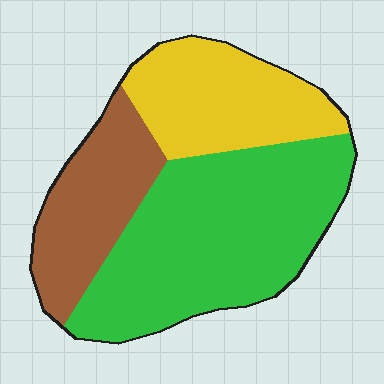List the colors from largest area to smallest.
From largest to smallest: green, yellow, brown.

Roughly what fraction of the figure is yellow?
Yellow takes up about one quarter (1/4) of the figure.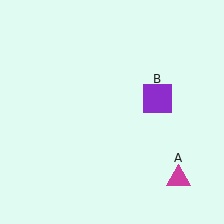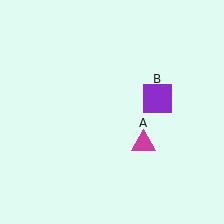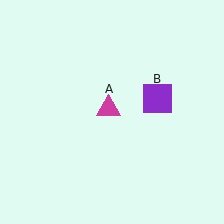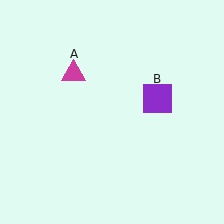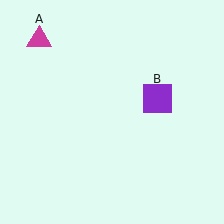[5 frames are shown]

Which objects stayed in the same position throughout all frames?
Purple square (object B) remained stationary.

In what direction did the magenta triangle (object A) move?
The magenta triangle (object A) moved up and to the left.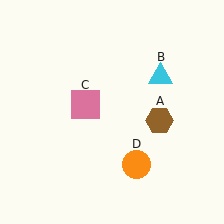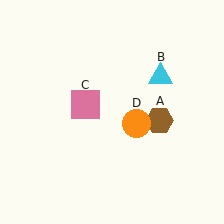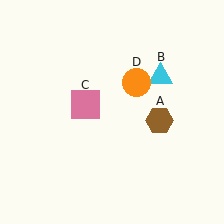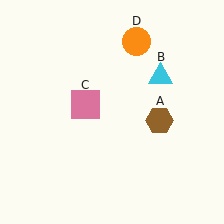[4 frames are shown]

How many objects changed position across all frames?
1 object changed position: orange circle (object D).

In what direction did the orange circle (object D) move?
The orange circle (object D) moved up.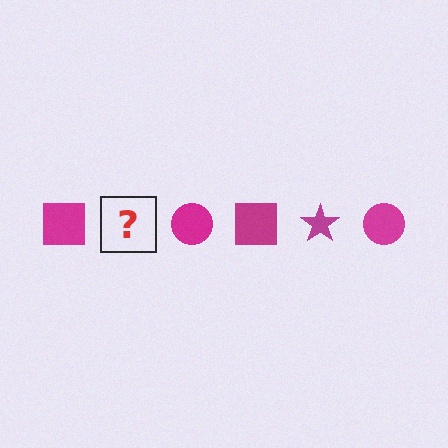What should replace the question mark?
The question mark should be replaced with a magenta star.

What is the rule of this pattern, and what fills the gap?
The rule is that the pattern cycles through square, star, circle shapes in magenta. The gap should be filled with a magenta star.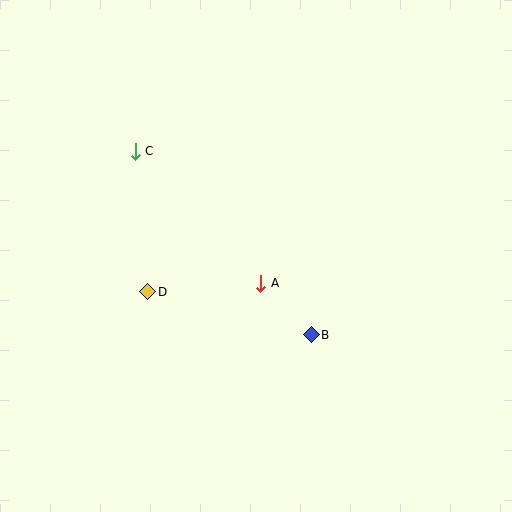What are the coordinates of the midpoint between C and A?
The midpoint between C and A is at (198, 217).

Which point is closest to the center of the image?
Point A at (261, 283) is closest to the center.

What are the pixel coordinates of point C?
Point C is at (135, 151).